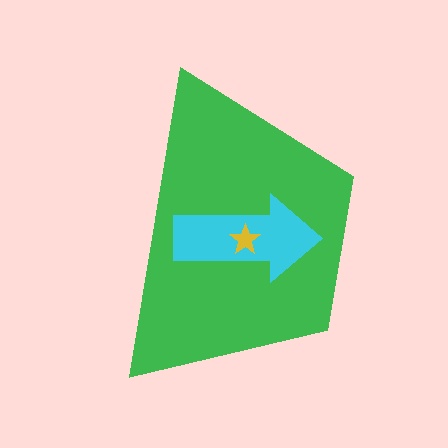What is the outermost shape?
The green trapezoid.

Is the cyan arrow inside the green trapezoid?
Yes.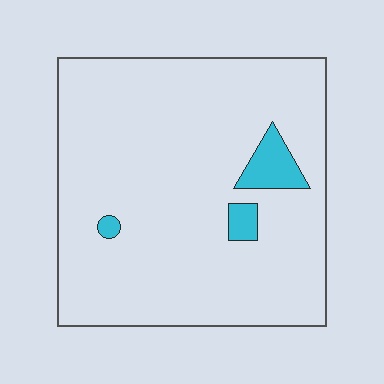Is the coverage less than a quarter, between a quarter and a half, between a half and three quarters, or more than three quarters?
Less than a quarter.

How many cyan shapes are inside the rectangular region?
3.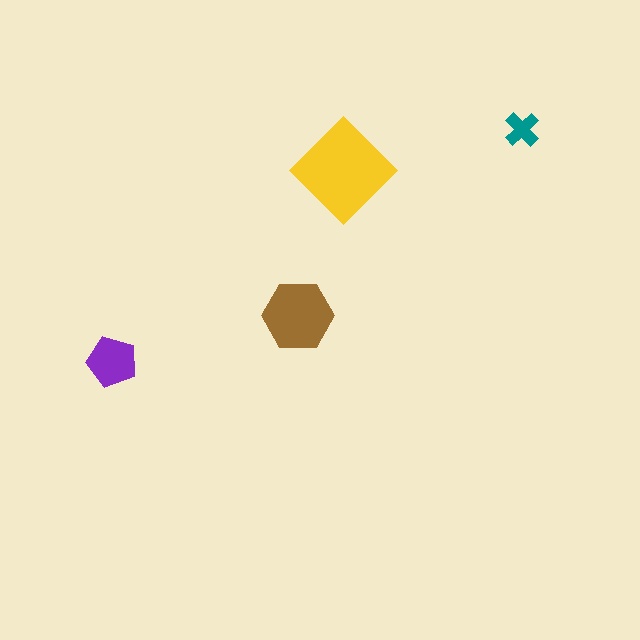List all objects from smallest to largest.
The teal cross, the purple pentagon, the brown hexagon, the yellow diamond.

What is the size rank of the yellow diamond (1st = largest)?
1st.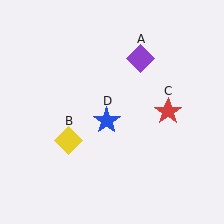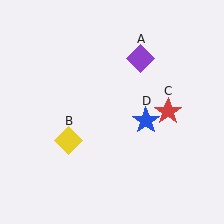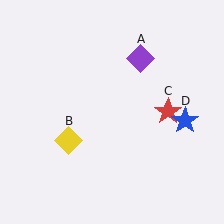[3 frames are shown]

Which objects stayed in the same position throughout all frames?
Purple diamond (object A) and yellow diamond (object B) and red star (object C) remained stationary.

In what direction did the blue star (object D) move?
The blue star (object D) moved right.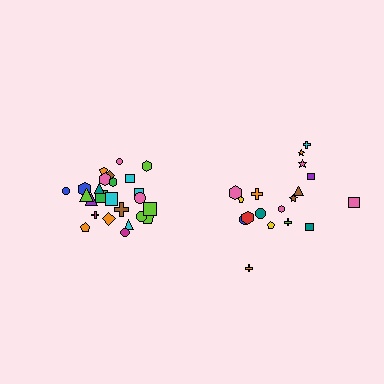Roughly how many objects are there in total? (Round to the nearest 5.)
Roughly 45 objects in total.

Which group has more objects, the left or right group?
The left group.